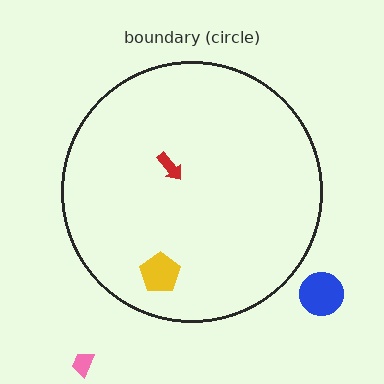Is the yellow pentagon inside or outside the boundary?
Inside.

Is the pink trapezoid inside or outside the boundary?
Outside.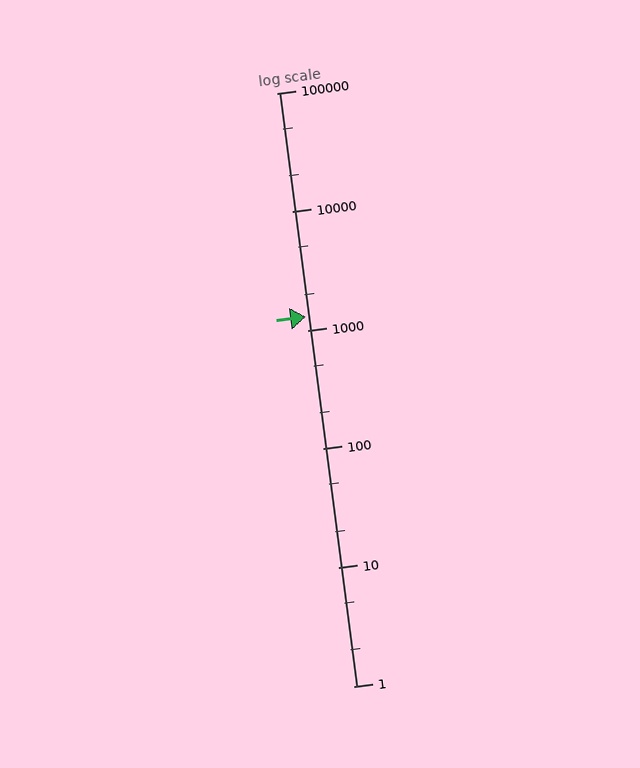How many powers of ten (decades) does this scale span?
The scale spans 5 decades, from 1 to 100000.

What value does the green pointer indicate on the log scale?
The pointer indicates approximately 1300.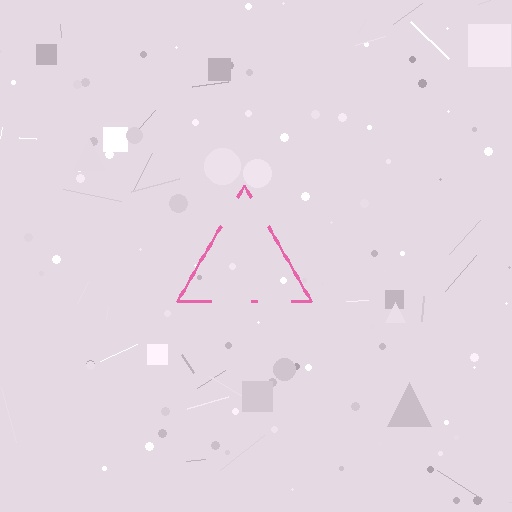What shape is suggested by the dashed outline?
The dashed outline suggests a triangle.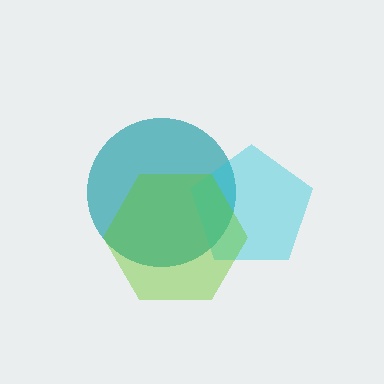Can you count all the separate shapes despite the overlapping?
Yes, there are 3 separate shapes.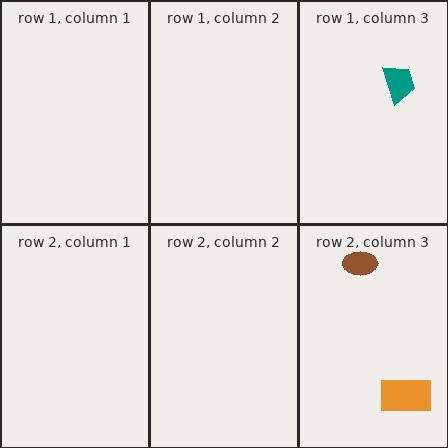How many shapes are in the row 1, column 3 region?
1.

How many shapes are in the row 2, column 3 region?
2.